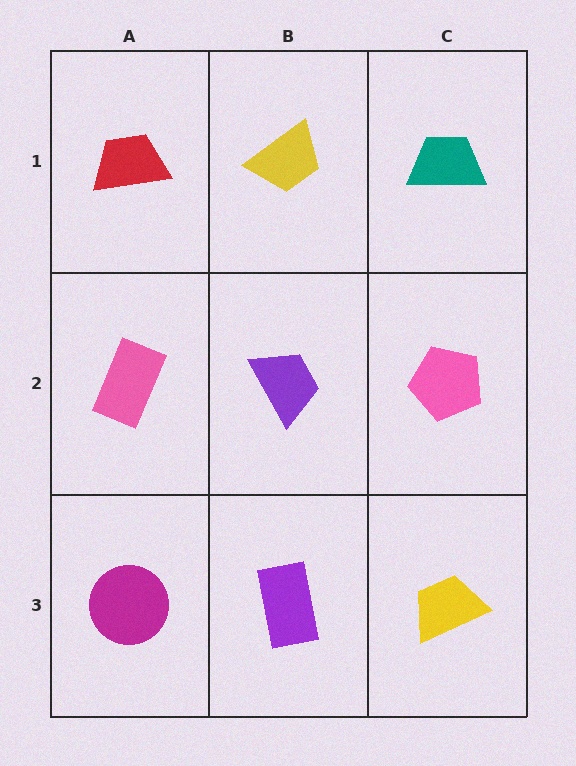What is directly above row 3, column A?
A pink rectangle.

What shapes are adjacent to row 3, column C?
A pink pentagon (row 2, column C), a purple rectangle (row 3, column B).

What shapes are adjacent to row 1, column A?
A pink rectangle (row 2, column A), a yellow trapezoid (row 1, column B).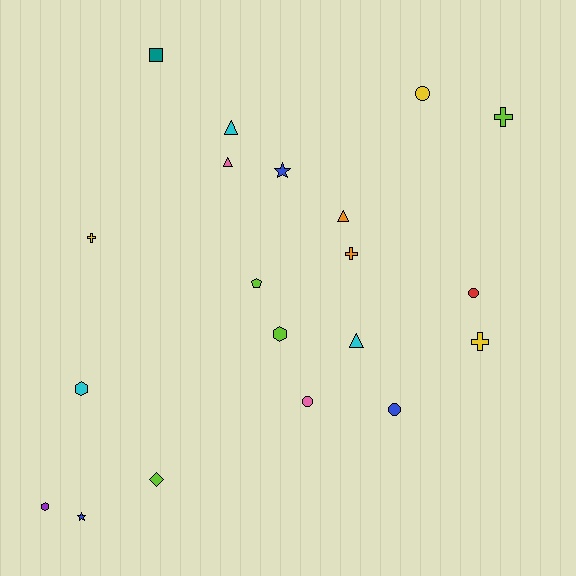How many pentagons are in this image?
There is 1 pentagon.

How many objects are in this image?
There are 20 objects.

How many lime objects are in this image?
There are 4 lime objects.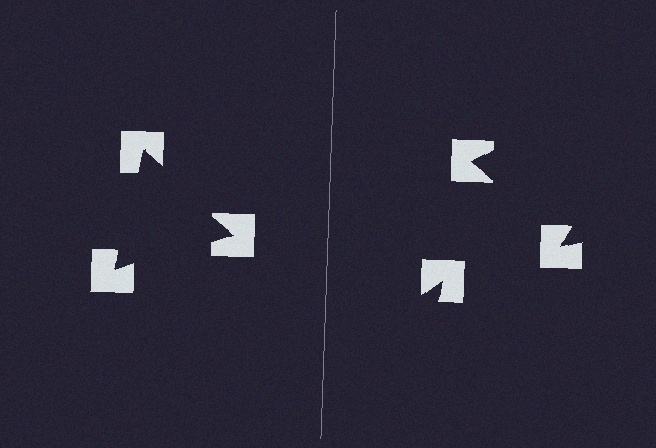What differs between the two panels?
The notched squares are positioned identically on both sides; only the wedge orientations differ. On the left they align to a triangle; on the right they are misaligned.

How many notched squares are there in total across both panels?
6 — 3 on each side.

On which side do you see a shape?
An illusory triangle appears on the left side. On the right side the wedge cuts are rotated, so no coherent shape forms.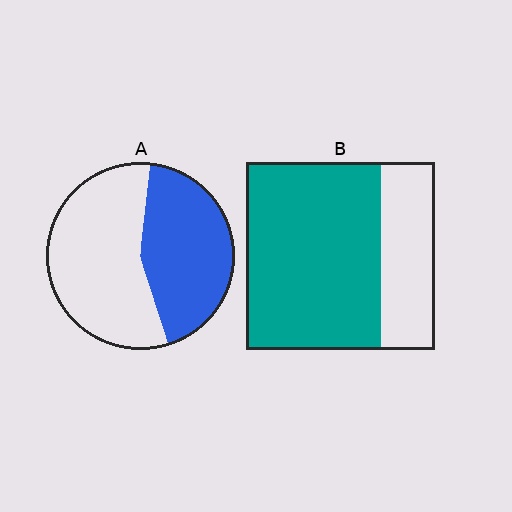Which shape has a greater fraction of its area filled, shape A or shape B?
Shape B.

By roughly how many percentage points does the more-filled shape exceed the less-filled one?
By roughly 30 percentage points (B over A).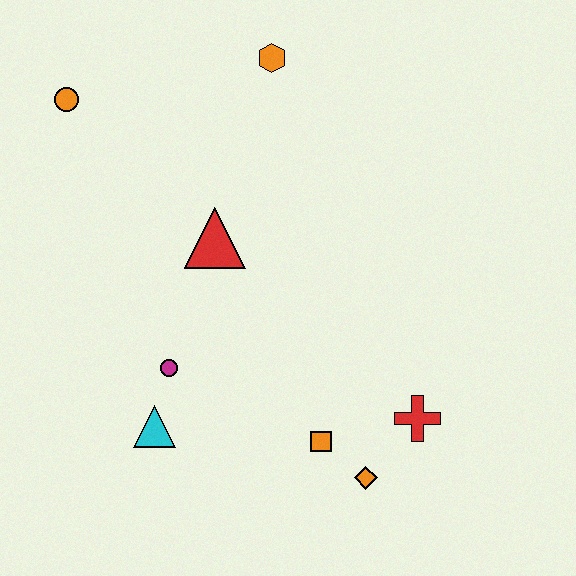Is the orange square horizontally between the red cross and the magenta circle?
Yes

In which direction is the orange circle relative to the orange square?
The orange circle is above the orange square.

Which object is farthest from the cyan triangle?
The orange hexagon is farthest from the cyan triangle.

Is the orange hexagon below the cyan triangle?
No